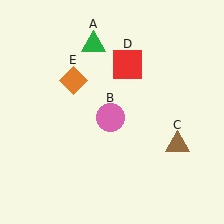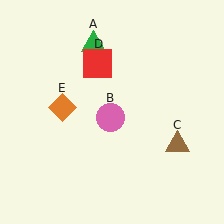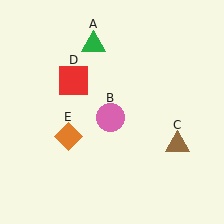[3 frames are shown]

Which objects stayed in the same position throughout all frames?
Green triangle (object A) and pink circle (object B) and brown triangle (object C) remained stationary.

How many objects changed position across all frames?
2 objects changed position: red square (object D), orange diamond (object E).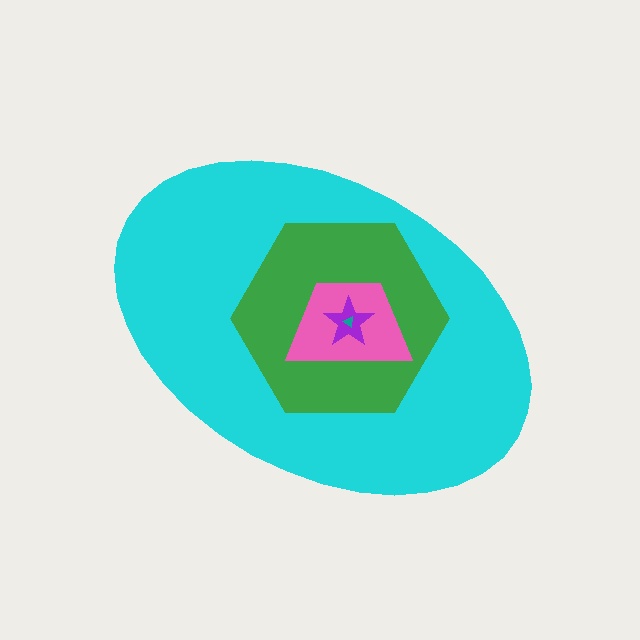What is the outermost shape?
The cyan ellipse.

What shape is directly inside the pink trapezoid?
The purple star.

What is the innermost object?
The teal triangle.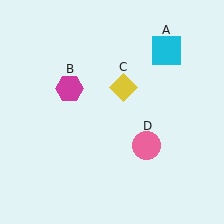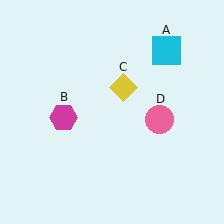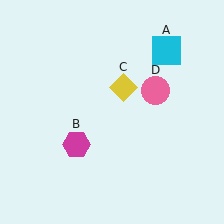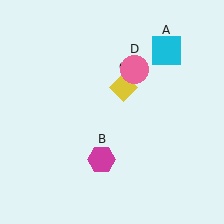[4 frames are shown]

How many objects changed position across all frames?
2 objects changed position: magenta hexagon (object B), pink circle (object D).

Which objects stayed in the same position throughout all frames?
Cyan square (object A) and yellow diamond (object C) remained stationary.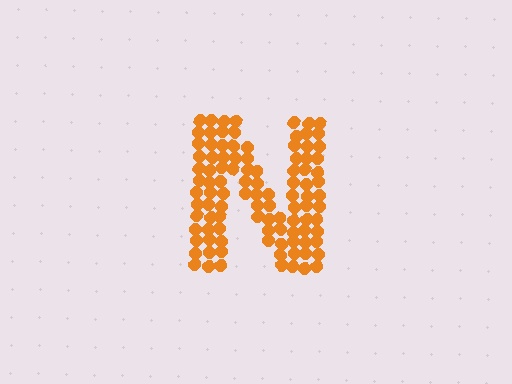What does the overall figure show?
The overall figure shows the letter N.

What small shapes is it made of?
It is made of small circles.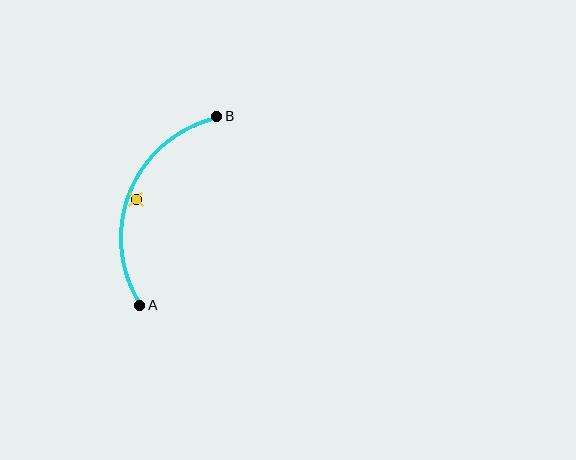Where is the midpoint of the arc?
The arc midpoint is the point on the curve farthest from the straight line joining A and B. It sits to the left of that line.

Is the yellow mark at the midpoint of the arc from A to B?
No — the yellow mark does not lie on the arc at all. It sits slightly inside the curve.